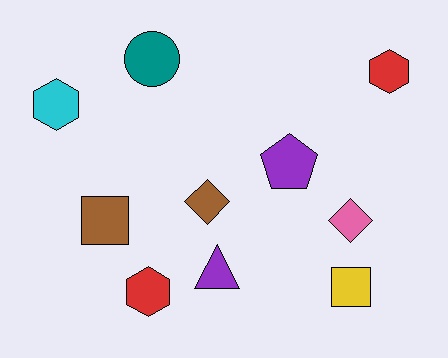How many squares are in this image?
There are 2 squares.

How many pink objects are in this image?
There is 1 pink object.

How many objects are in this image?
There are 10 objects.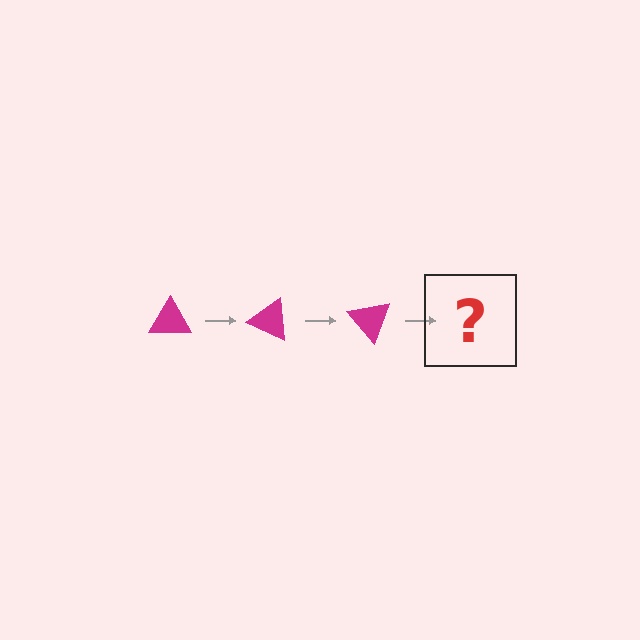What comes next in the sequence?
The next element should be a magenta triangle rotated 75 degrees.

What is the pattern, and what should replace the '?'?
The pattern is that the triangle rotates 25 degrees each step. The '?' should be a magenta triangle rotated 75 degrees.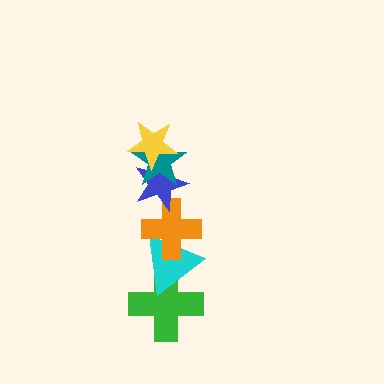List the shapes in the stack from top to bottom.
From top to bottom: the yellow star, the teal star, the blue star, the orange cross, the cyan triangle, the green cross.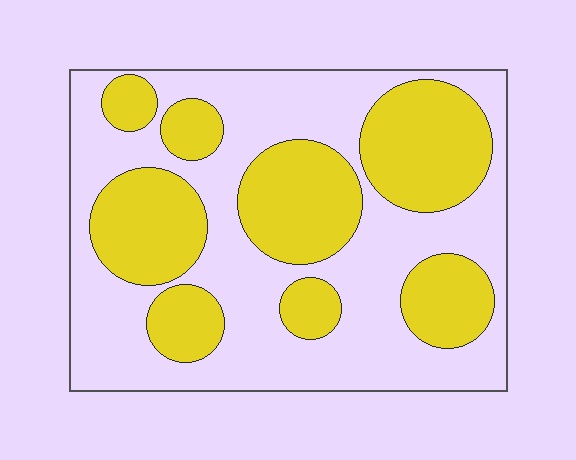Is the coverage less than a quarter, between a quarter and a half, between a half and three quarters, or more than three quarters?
Between a quarter and a half.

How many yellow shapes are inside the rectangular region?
8.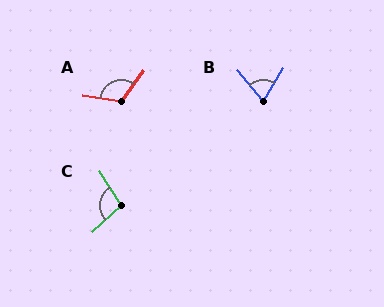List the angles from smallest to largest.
B (71°), C (101°), A (117°).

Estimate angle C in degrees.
Approximately 101 degrees.